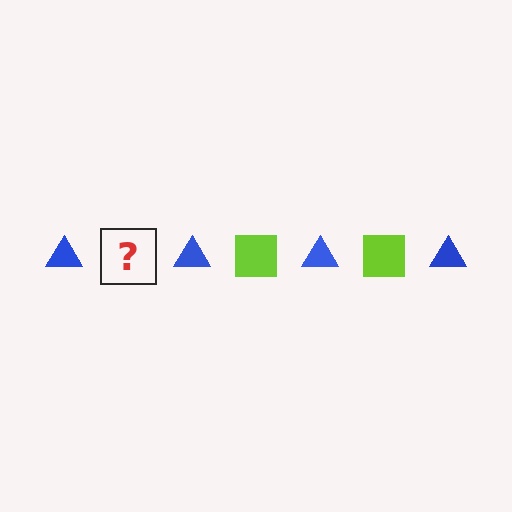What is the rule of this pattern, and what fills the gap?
The rule is that the pattern alternates between blue triangle and lime square. The gap should be filled with a lime square.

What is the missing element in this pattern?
The missing element is a lime square.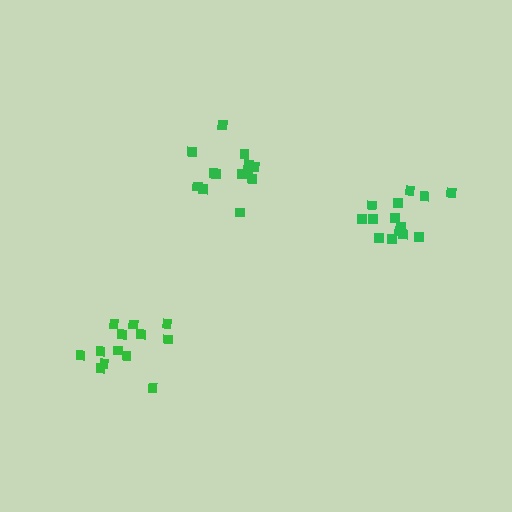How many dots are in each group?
Group 1: 13 dots, Group 2: 15 dots, Group 3: 13 dots (41 total).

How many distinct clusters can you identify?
There are 3 distinct clusters.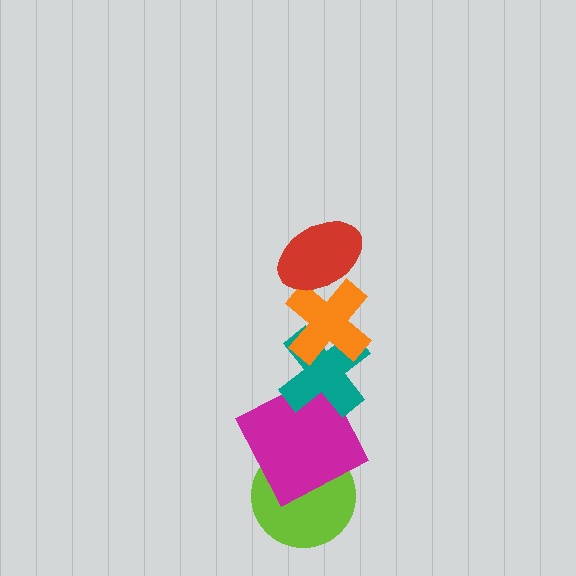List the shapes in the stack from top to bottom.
From top to bottom: the red ellipse, the orange cross, the teal cross, the magenta square, the lime circle.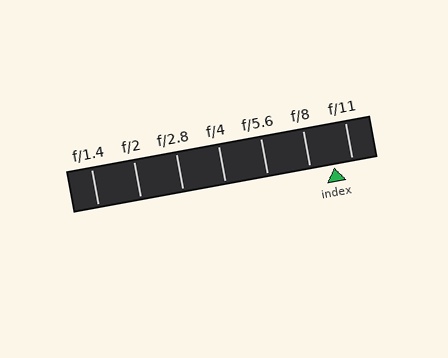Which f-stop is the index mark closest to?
The index mark is closest to f/11.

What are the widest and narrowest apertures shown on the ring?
The widest aperture shown is f/1.4 and the narrowest is f/11.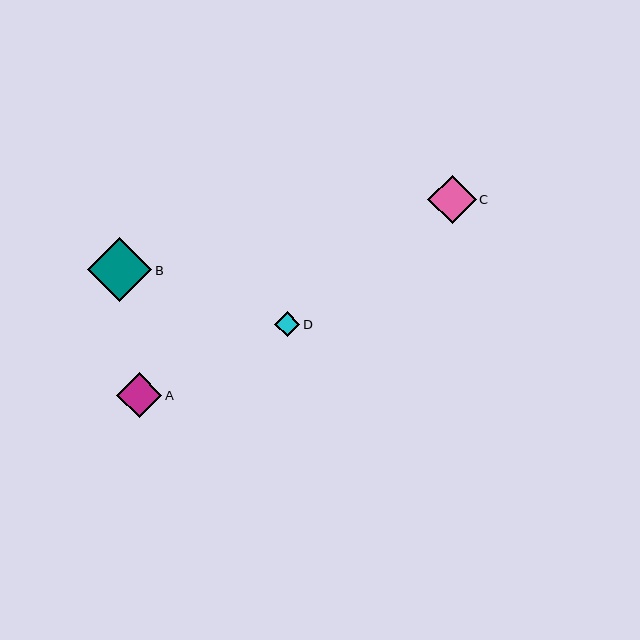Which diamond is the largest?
Diamond B is the largest with a size of approximately 64 pixels.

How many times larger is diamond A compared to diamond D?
Diamond A is approximately 1.8 times the size of diamond D.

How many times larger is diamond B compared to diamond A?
Diamond B is approximately 1.4 times the size of diamond A.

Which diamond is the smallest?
Diamond D is the smallest with a size of approximately 25 pixels.